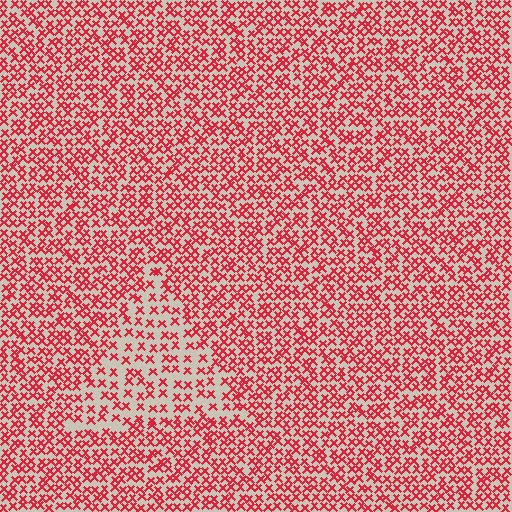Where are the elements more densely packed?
The elements are more densely packed outside the triangle boundary.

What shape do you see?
I see a triangle.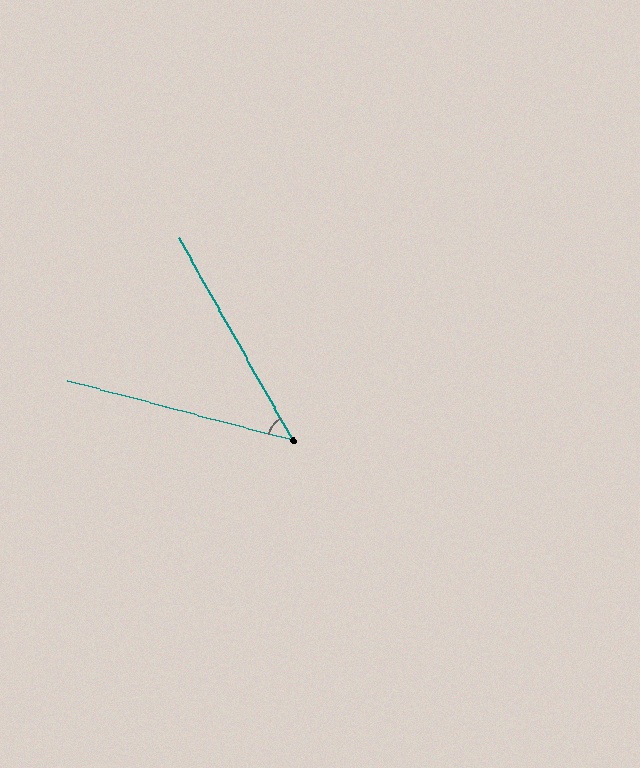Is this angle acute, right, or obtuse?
It is acute.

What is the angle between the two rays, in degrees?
Approximately 46 degrees.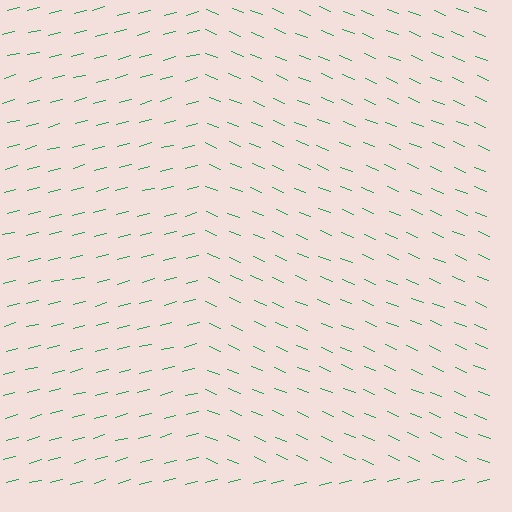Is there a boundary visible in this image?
Yes, there is a texture boundary formed by a change in line orientation.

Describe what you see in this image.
The image is filled with small green line segments. A rectangle region in the image has lines oriented differently from the surrounding lines, creating a visible texture boundary.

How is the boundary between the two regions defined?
The boundary is defined purely by a change in line orientation (approximately 37 degrees difference). All lines are the same color and thickness.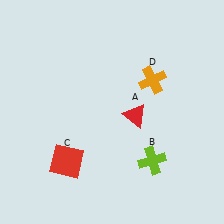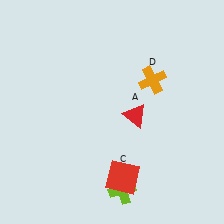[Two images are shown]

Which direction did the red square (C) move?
The red square (C) moved right.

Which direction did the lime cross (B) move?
The lime cross (B) moved left.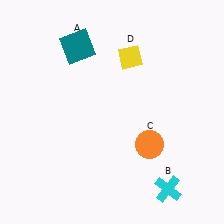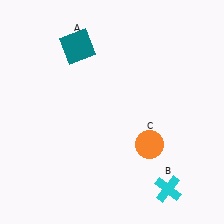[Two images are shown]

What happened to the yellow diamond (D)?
The yellow diamond (D) was removed in Image 2. It was in the top-right area of Image 1.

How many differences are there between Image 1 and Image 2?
There is 1 difference between the two images.